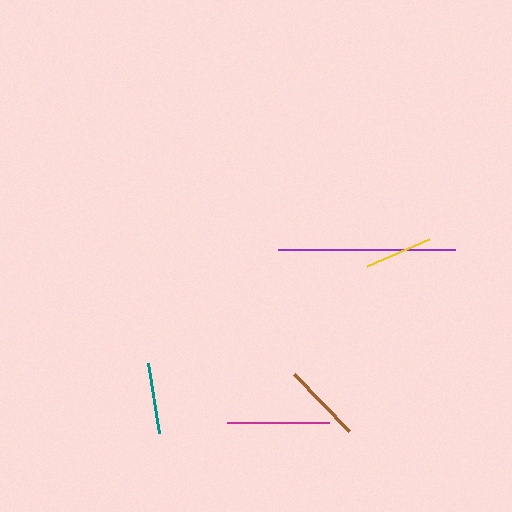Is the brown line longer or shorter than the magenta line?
The magenta line is longer than the brown line.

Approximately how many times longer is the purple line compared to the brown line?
The purple line is approximately 2.2 times the length of the brown line.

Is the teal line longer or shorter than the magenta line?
The magenta line is longer than the teal line.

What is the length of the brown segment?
The brown segment is approximately 79 pixels long.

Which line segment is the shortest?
The yellow line is the shortest at approximately 67 pixels.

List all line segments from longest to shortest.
From longest to shortest: purple, magenta, brown, teal, yellow.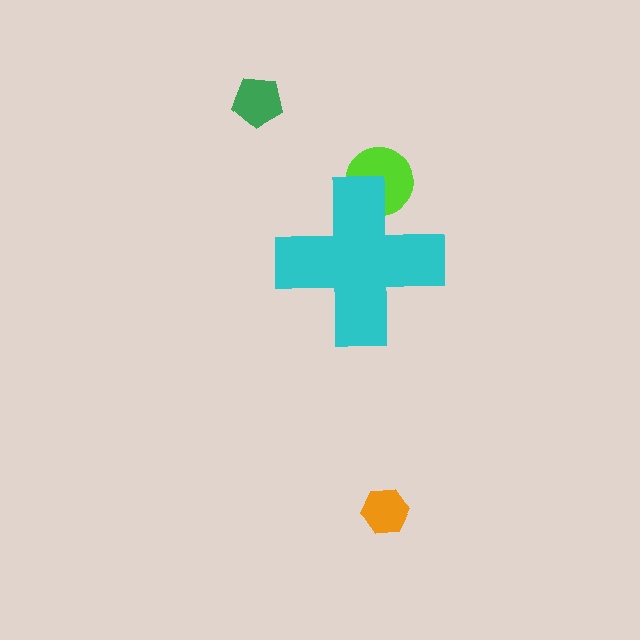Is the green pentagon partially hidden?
No, the green pentagon is fully visible.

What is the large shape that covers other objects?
A cyan cross.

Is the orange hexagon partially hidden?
No, the orange hexagon is fully visible.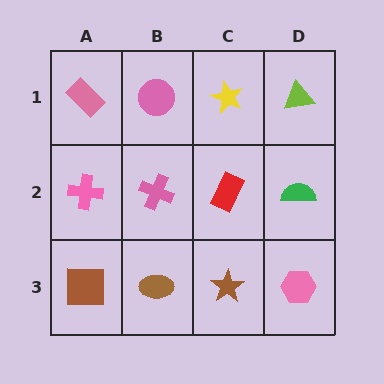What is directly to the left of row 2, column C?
A pink cross.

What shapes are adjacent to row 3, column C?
A red rectangle (row 2, column C), a brown ellipse (row 3, column B), a pink hexagon (row 3, column D).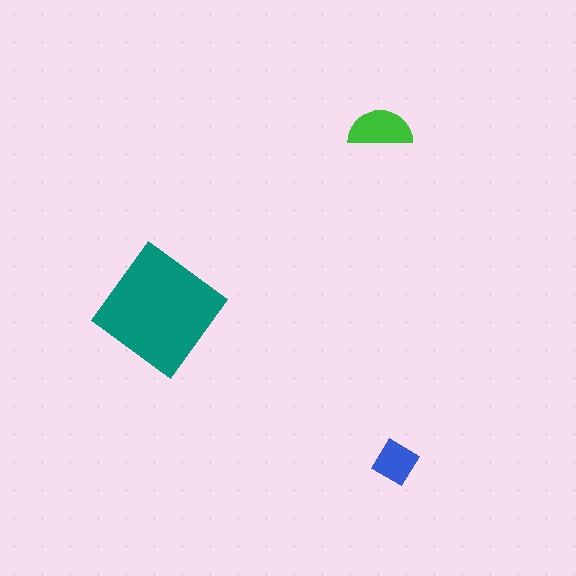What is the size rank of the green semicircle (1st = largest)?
2nd.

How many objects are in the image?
There are 3 objects in the image.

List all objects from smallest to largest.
The blue diamond, the green semicircle, the teal diamond.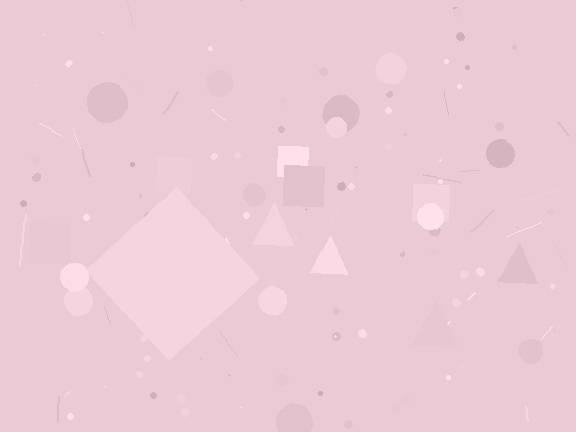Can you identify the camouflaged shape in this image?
The camouflaged shape is a diamond.